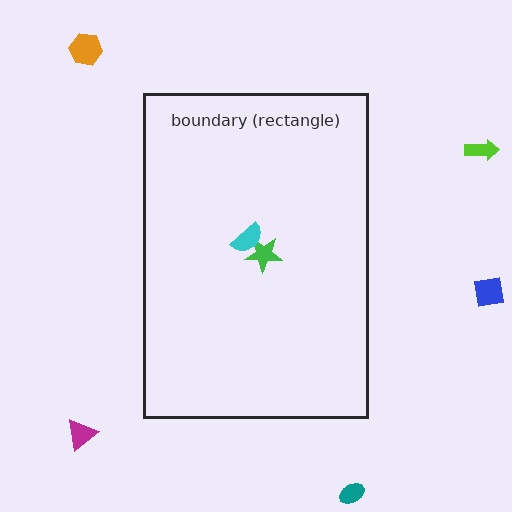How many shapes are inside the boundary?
2 inside, 5 outside.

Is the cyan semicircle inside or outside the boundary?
Inside.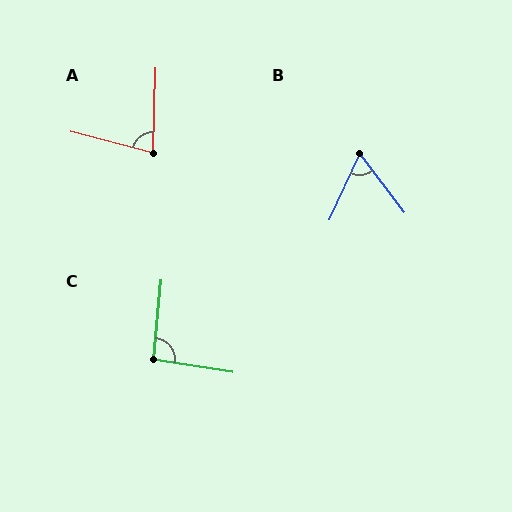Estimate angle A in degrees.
Approximately 77 degrees.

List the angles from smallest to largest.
B (62°), A (77°), C (94°).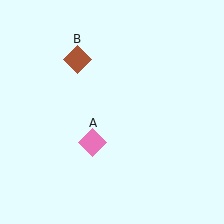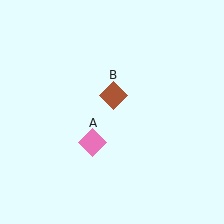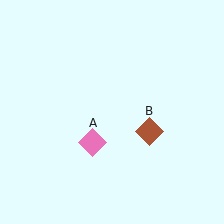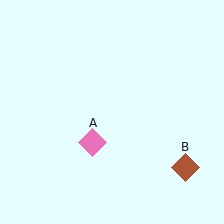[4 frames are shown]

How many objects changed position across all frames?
1 object changed position: brown diamond (object B).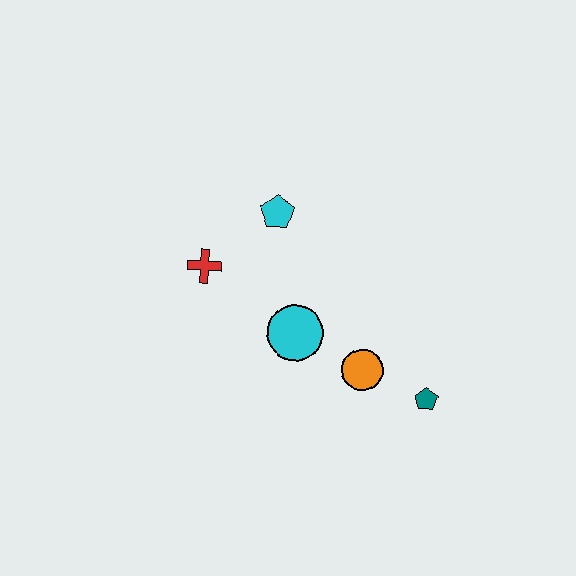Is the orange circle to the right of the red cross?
Yes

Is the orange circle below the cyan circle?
Yes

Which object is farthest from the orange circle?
The red cross is farthest from the orange circle.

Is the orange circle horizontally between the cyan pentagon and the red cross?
No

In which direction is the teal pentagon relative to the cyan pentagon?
The teal pentagon is below the cyan pentagon.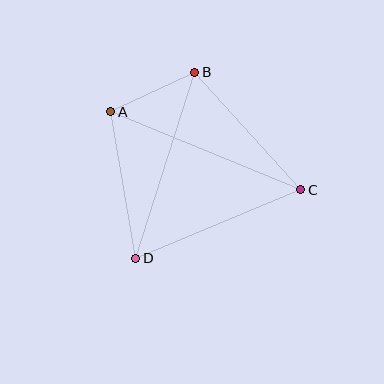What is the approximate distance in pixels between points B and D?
The distance between B and D is approximately 195 pixels.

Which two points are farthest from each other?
Points A and C are farthest from each other.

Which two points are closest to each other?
Points A and B are closest to each other.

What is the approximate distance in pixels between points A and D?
The distance between A and D is approximately 148 pixels.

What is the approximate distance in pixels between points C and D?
The distance between C and D is approximately 179 pixels.